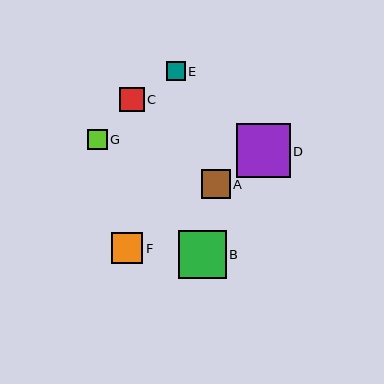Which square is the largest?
Square D is the largest with a size of approximately 54 pixels.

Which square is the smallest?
Square E is the smallest with a size of approximately 18 pixels.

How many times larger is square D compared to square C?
Square D is approximately 2.2 times the size of square C.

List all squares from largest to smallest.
From largest to smallest: D, B, F, A, C, G, E.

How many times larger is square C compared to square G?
Square C is approximately 1.2 times the size of square G.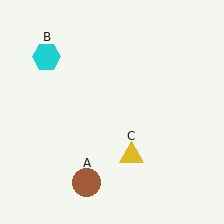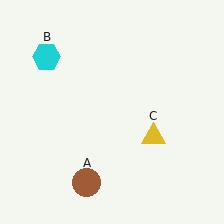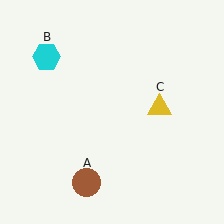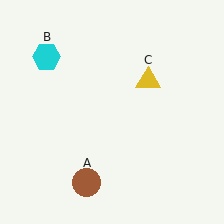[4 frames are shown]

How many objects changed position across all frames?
1 object changed position: yellow triangle (object C).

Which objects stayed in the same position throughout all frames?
Brown circle (object A) and cyan hexagon (object B) remained stationary.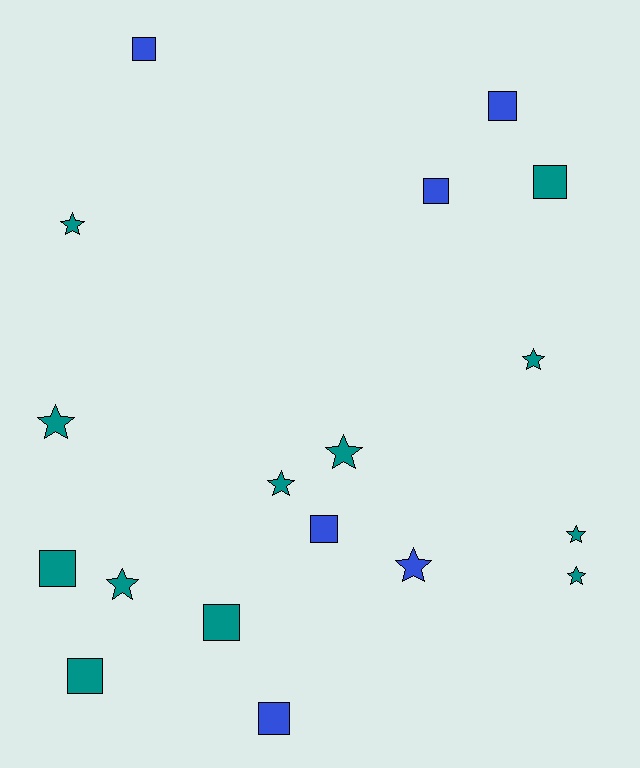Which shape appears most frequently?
Square, with 9 objects.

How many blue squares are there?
There are 5 blue squares.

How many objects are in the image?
There are 18 objects.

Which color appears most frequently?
Teal, with 12 objects.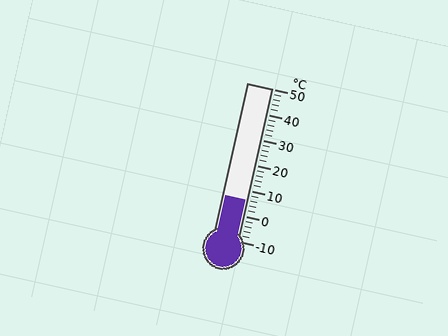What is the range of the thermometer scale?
The thermometer scale ranges from -10°C to 50°C.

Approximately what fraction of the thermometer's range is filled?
The thermometer is filled to approximately 25% of its range.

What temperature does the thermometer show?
The thermometer shows approximately 6°C.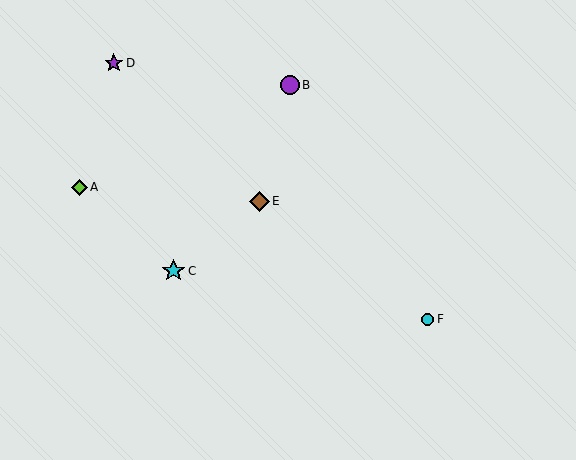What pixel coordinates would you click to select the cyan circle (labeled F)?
Click at (427, 319) to select the cyan circle F.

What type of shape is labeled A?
Shape A is a lime diamond.